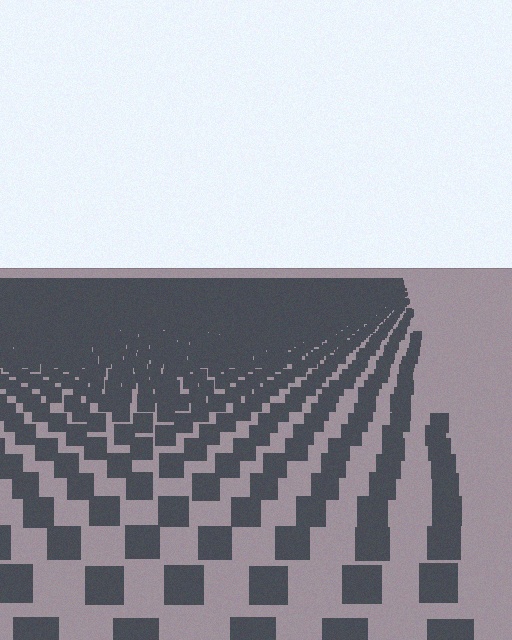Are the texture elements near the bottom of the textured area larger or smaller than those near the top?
Larger. Near the bottom, elements are closer to the viewer and appear at a bigger on-screen size.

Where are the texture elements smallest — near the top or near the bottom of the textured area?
Near the top.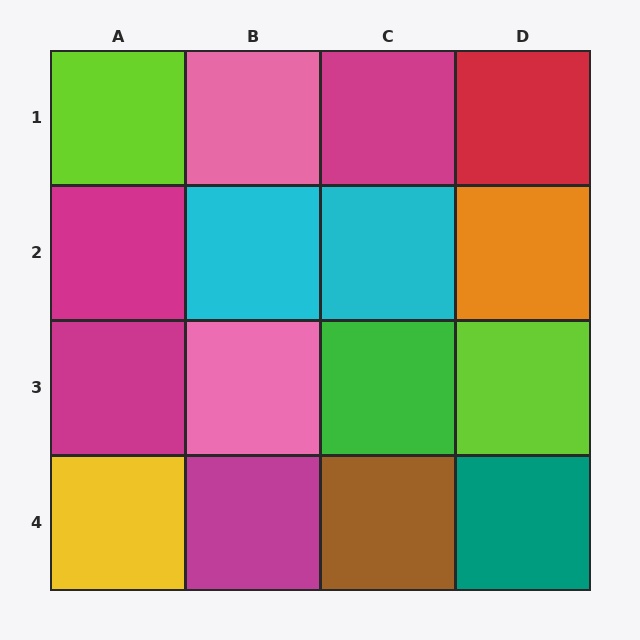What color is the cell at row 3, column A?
Magenta.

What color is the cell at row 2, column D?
Orange.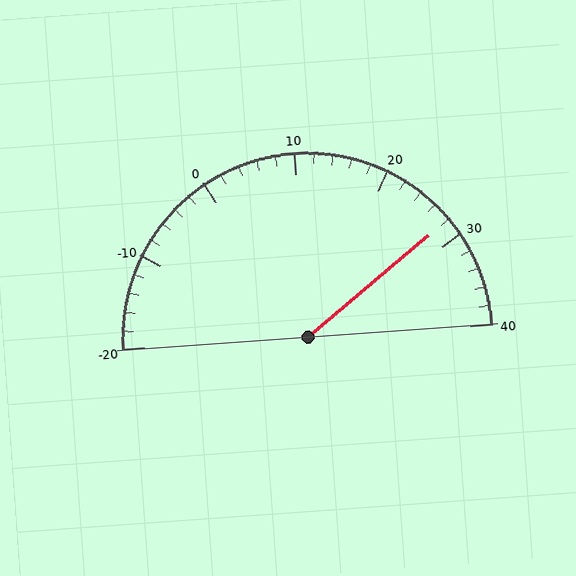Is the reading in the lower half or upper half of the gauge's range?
The reading is in the upper half of the range (-20 to 40).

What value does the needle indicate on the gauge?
The needle indicates approximately 28.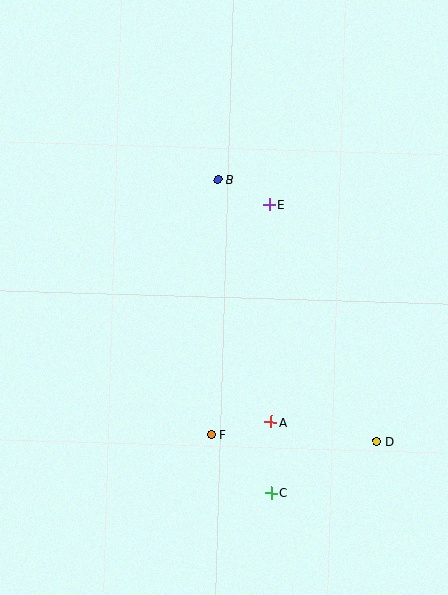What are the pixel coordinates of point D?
Point D is at (377, 441).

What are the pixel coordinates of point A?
Point A is at (271, 422).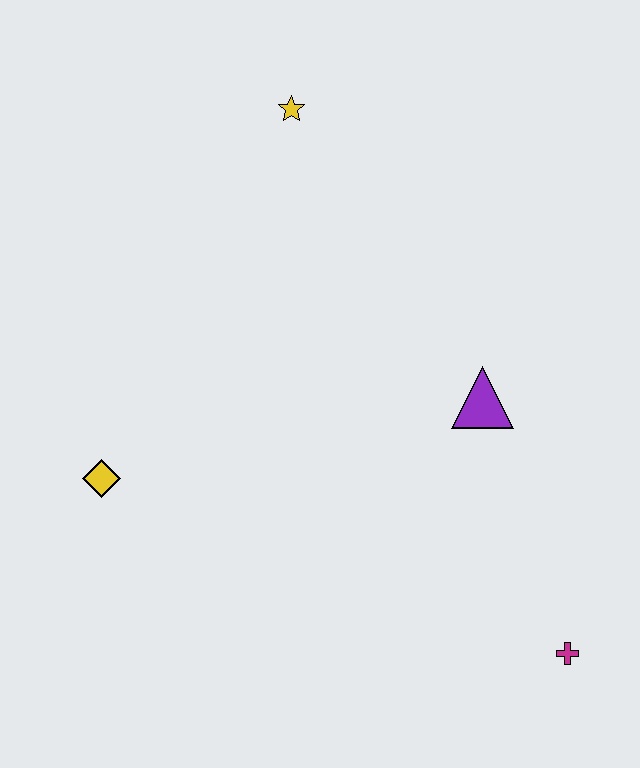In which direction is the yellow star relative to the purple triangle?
The yellow star is above the purple triangle.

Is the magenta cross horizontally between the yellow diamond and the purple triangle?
No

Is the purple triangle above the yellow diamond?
Yes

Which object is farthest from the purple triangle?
The yellow diamond is farthest from the purple triangle.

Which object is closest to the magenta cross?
The purple triangle is closest to the magenta cross.